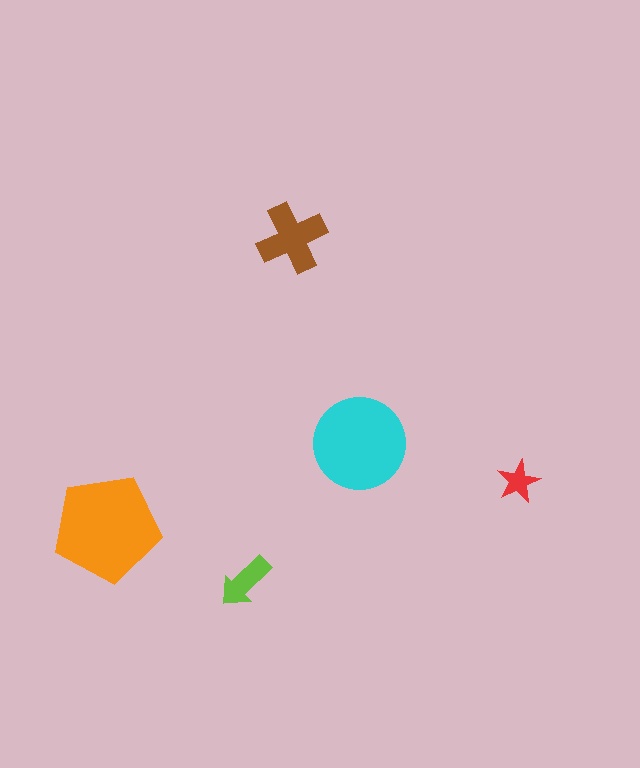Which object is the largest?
The orange pentagon.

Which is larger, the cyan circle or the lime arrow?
The cyan circle.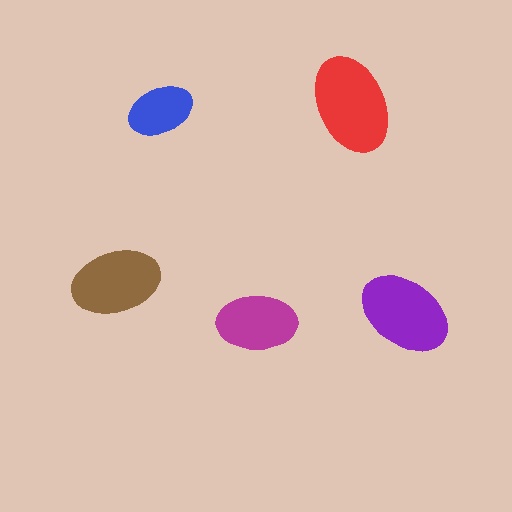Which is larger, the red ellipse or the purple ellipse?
The red one.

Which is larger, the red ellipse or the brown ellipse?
The red one.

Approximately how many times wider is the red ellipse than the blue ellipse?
About 1.5 times wider.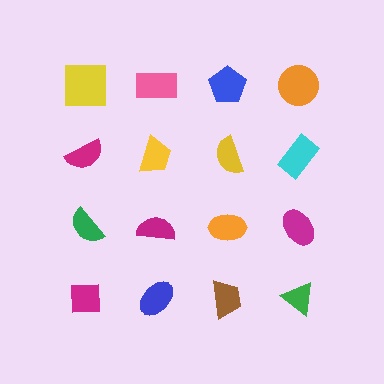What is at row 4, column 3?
A brown trapezoid.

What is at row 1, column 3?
A blue pentagon.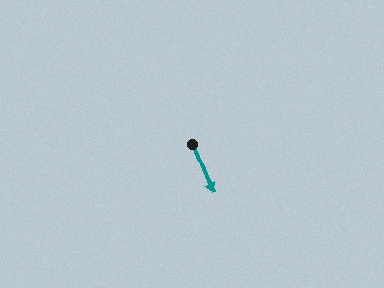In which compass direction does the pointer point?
South.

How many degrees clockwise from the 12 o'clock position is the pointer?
Approximately 158 degrees.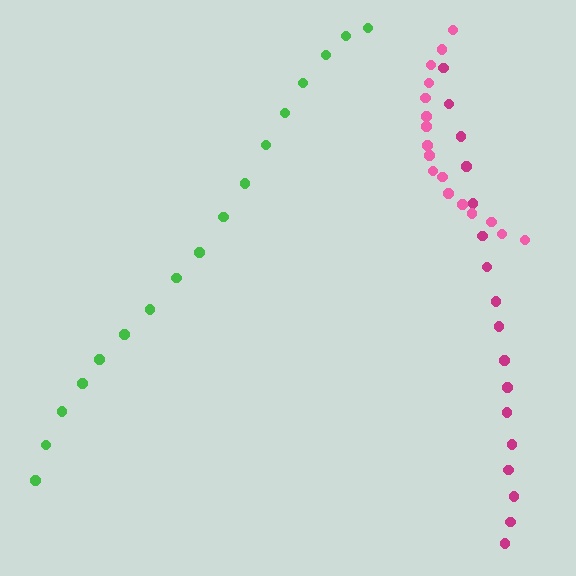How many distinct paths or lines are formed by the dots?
There are 3 distinct paths.